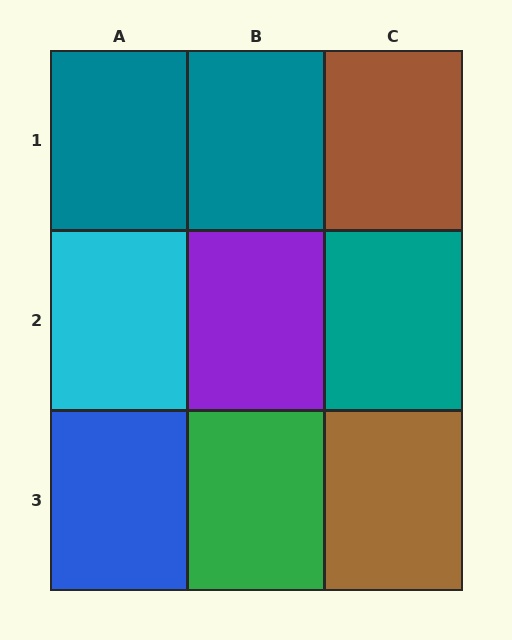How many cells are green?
1 cell is green.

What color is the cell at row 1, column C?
Brown.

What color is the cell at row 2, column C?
Teal.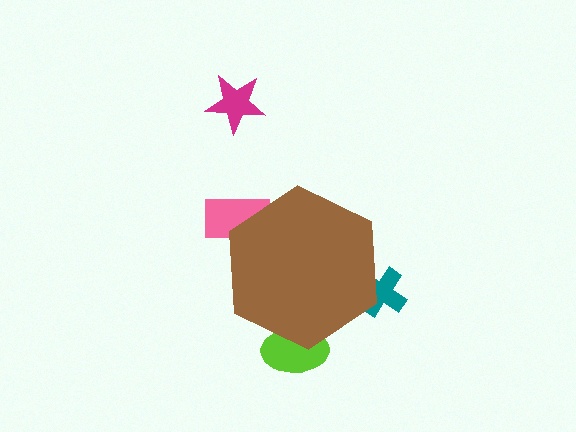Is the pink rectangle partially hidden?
Yes, the pink rectangle is partially hidden behind the brown hexagon.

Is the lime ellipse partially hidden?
Yes, the lime ellipse is partially hidden behind the brown hexagon.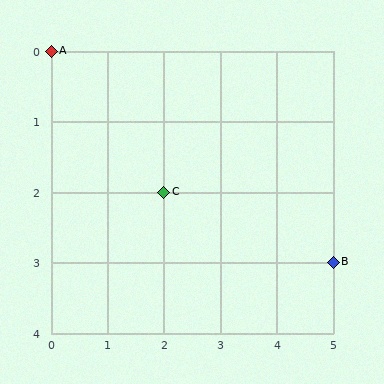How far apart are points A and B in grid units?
Points A and B are 5 columns and 3 rows apart (about 5.8 grid units diagonally).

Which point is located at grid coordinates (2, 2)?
Point C is at (2, 2).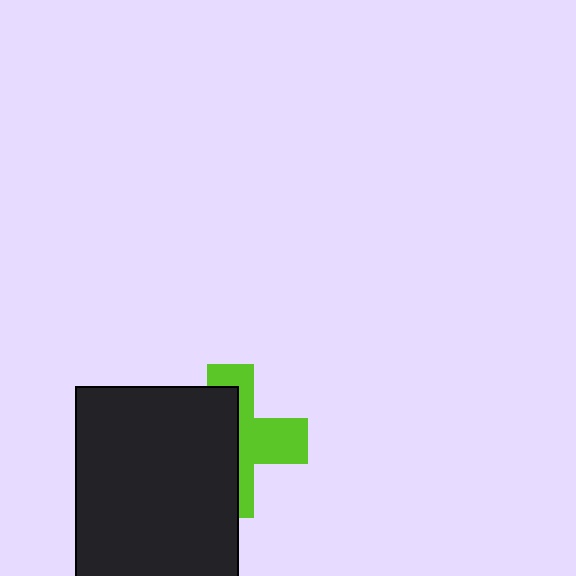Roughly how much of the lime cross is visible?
A small part of it is visible (roughly 44%).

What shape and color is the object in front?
The object in front is a black rectangle.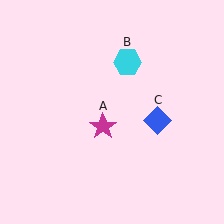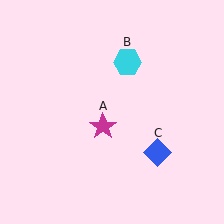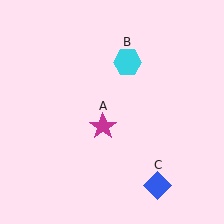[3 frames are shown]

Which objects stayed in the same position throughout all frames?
Magenta star (object A) and cyan hexagon (object B) remained stationary.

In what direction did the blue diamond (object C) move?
The blue diamond (object C) moved down.